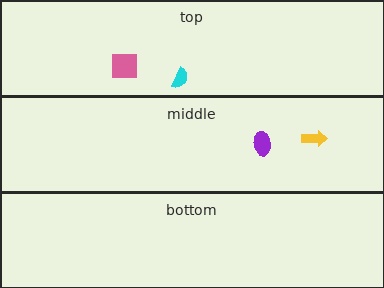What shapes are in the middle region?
The yellow arrow, the purple ellipse.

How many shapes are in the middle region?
2.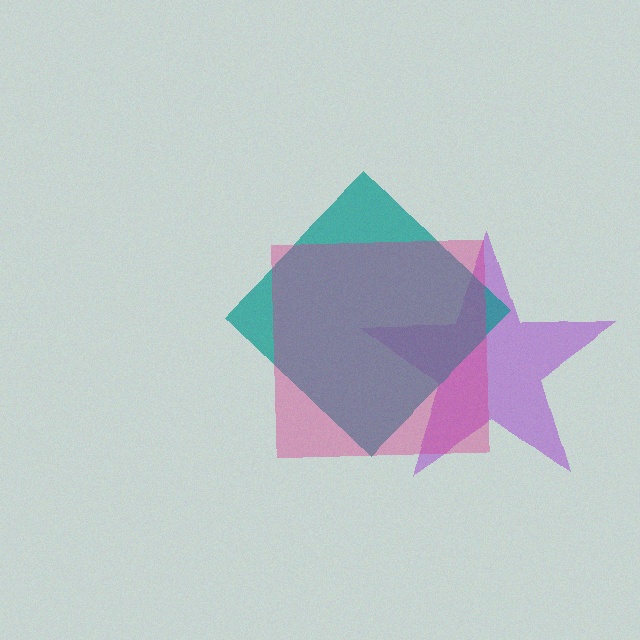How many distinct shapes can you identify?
There are 3 distinct shapes: a purple star, a teal diamond, a magenta square.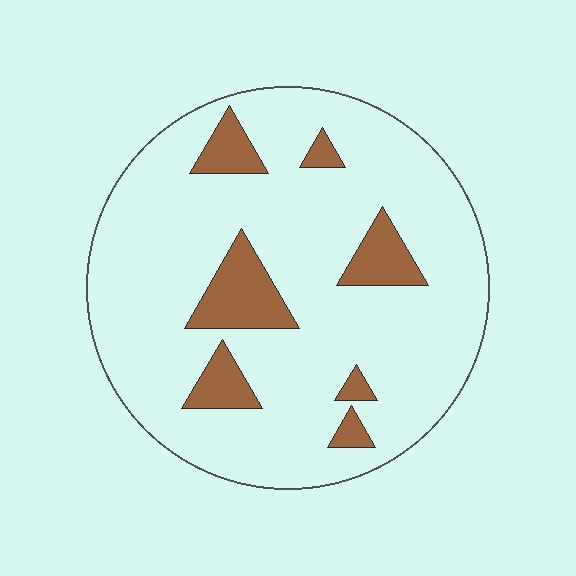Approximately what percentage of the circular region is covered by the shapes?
Approximately 15%.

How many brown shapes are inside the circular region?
7.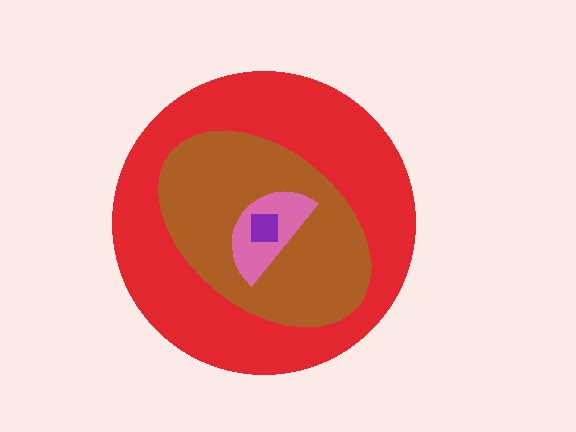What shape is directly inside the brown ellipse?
The pink semicircle.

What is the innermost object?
The purple square.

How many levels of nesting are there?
4.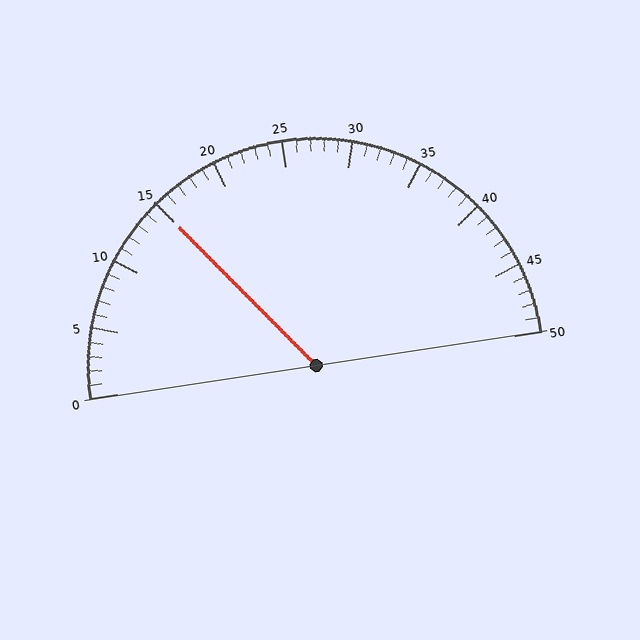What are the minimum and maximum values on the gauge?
The gauge ranges from 0 to 50.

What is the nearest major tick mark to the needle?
The nearest major tick mark is 15.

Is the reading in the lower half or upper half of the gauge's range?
The reading is in the lower half of the range (0 to 50).